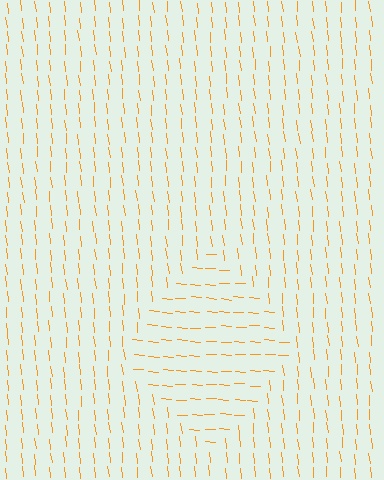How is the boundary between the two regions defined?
The boundary is defined purely by a change in line orientation (approximately 80 degrees difference). All lines are the same color and thickness.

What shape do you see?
I see a diamond.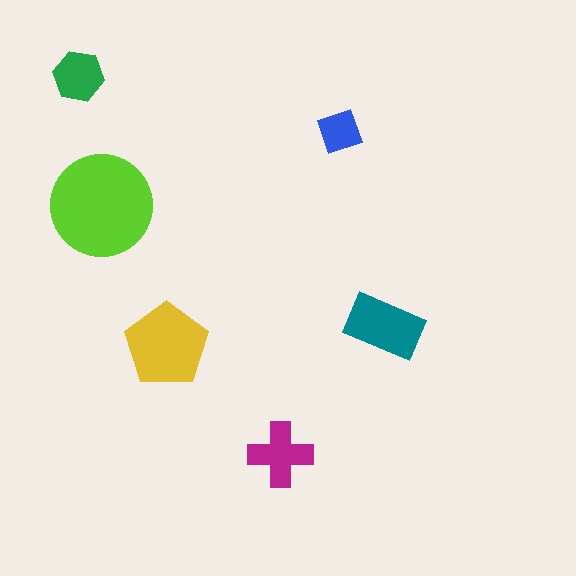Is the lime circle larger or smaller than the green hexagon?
Larger.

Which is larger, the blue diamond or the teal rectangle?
The teal rectangle.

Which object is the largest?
The lime circle.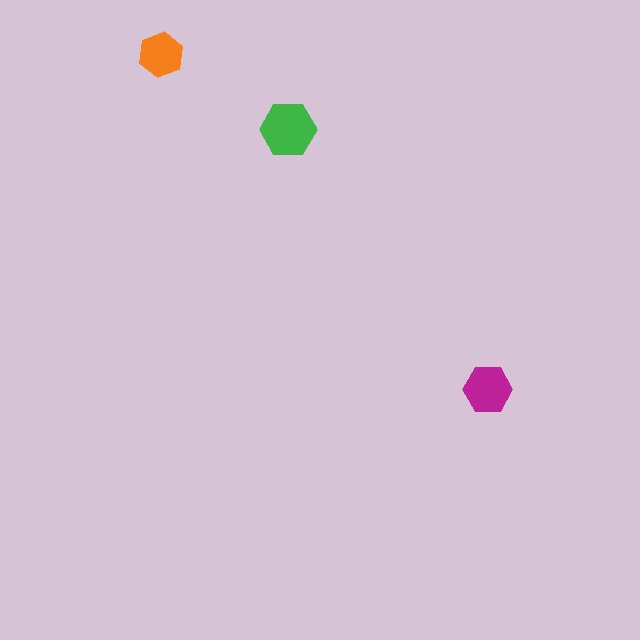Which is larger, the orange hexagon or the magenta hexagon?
The magenta one.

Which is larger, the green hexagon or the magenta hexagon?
The green one.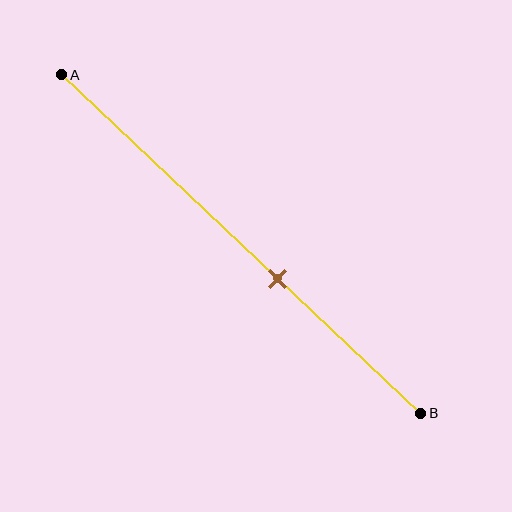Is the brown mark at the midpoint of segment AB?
No, the mark is at about 60% from A, not at the 50% midpoint.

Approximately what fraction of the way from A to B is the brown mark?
The brown mark is approximately 60% of the way from A to B.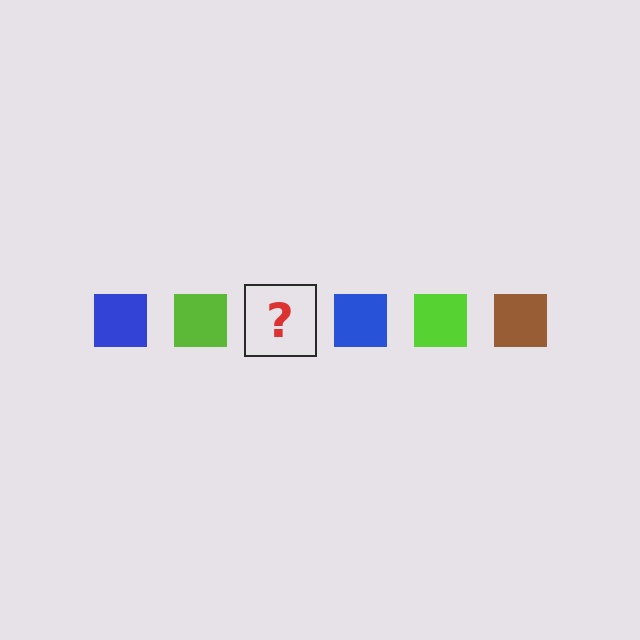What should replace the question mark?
The question mark should be replaced with a brown square.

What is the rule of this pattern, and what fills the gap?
The rule is that the pattern cycles through blue, lime, brown squares. The gap should be filled with a brown square.